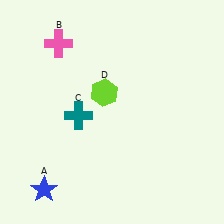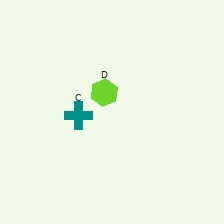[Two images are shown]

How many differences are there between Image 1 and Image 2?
There are 2 differences between the two images.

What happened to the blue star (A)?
The blue star (A) was removed in Image 2. It was in the bottom-left area of Image 1.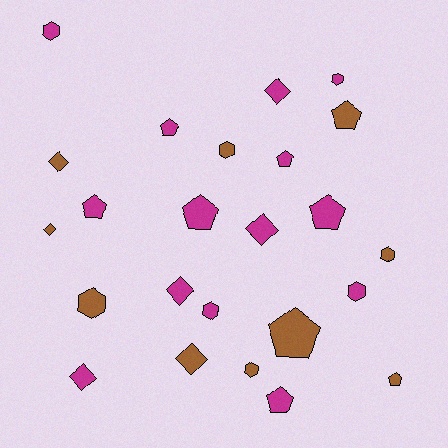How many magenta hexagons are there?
There are 4 magenta hexagons.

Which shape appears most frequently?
Pentagon, with 9 objects.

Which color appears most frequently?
Magenta, with 14 objects.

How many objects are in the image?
There are 24 objects.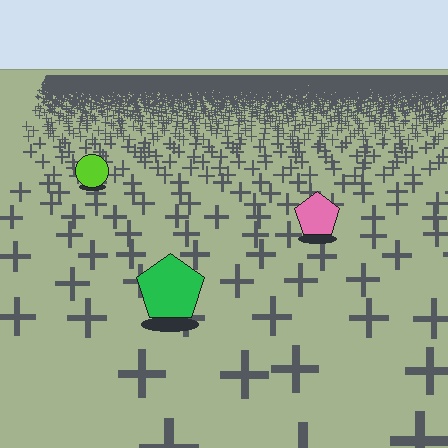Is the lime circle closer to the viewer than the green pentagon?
No. The green pentagon is closer — you can tell from the texture gradient: the ground texture is coarser near it.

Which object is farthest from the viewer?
The lime circle is farthest from the viewer. It appears smaller and the ground texture around it is denser.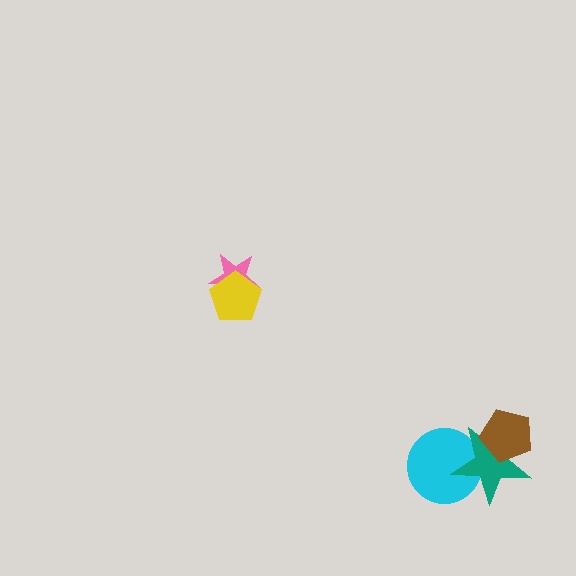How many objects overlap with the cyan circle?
1 object overlaps with the cyan circle.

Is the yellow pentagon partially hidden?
No, no other shape covers it.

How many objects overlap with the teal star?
2 objects overlap with the teal star.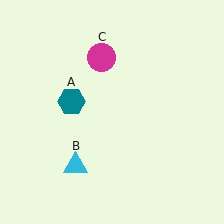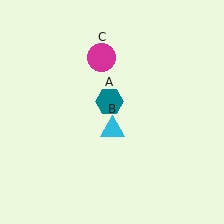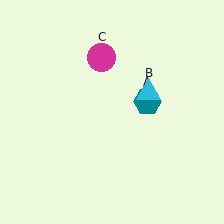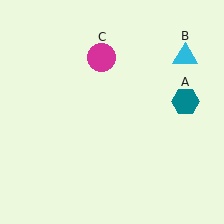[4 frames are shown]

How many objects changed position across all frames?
2 objects changed position: teal hexagon (object A), cyan triangle (object B).